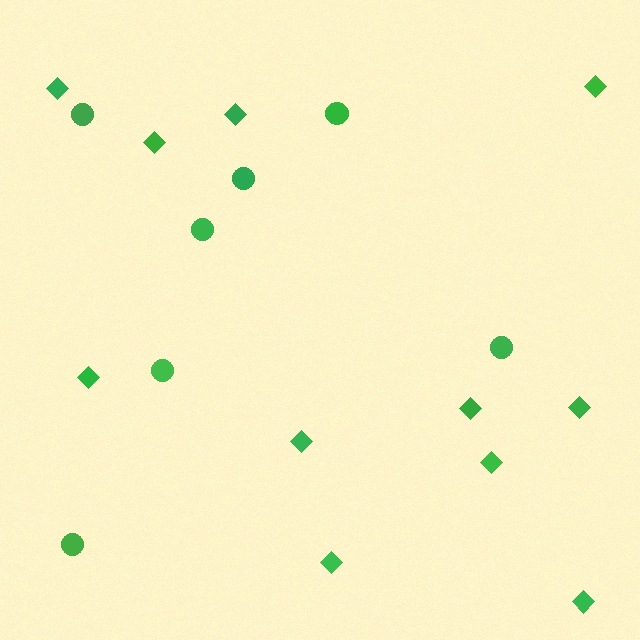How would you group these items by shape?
There are 2 groups: one group of circles (7) and one group of diamonds (11).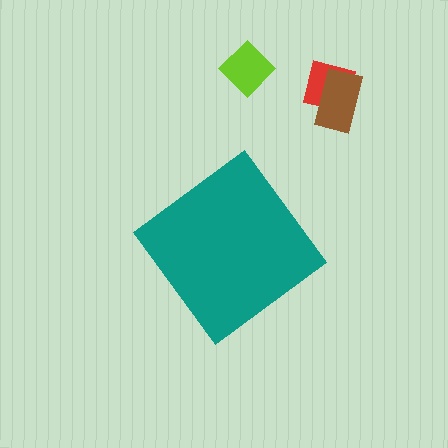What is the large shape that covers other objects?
A teal diamond.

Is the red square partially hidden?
No, the red square is fully visible.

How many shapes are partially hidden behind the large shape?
0 shapes are partially hidden.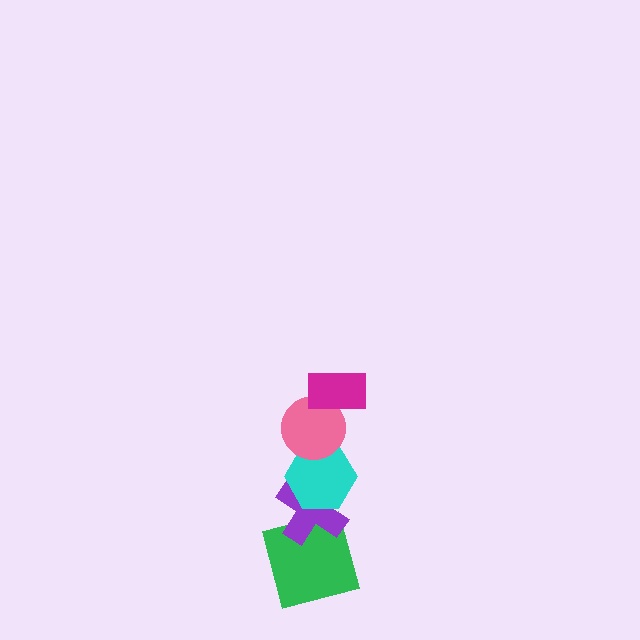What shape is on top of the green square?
The purple cross is on top of the green square.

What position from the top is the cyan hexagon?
The cyan hexagon is 3rd from the top.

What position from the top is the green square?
The green square is 5th from the top.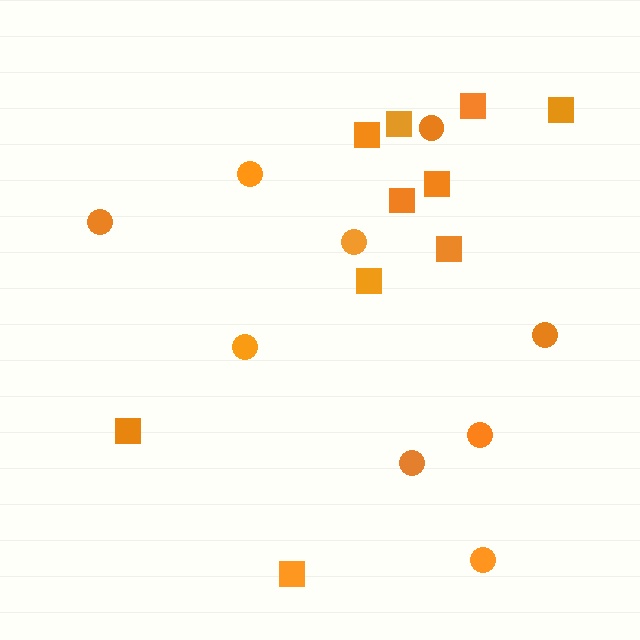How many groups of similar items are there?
There are 2 groups: one group of circles (9) and one group of squares (10).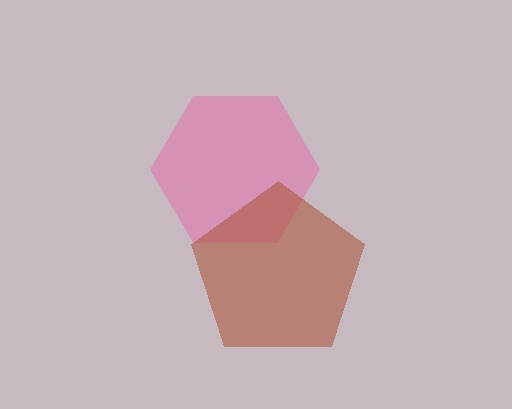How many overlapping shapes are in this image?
There are 2 overlapping shapes in the image.